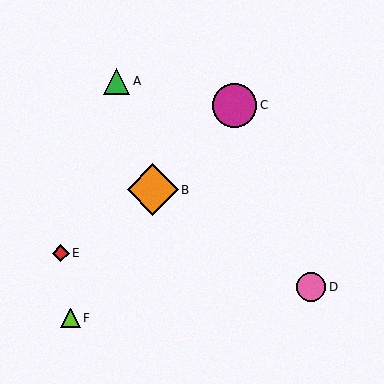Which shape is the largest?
The orange diamond (labeled B) is the largest.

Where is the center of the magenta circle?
The center of the magenta circle is at (235, 105).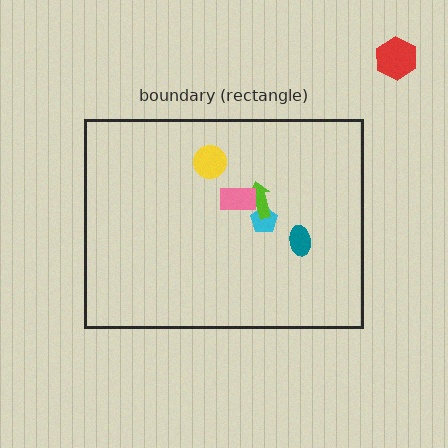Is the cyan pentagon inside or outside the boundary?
Inside.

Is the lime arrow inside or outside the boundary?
Inside.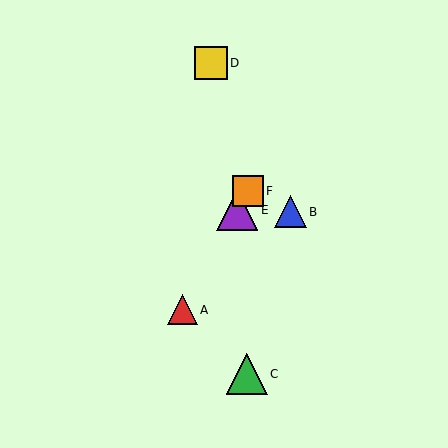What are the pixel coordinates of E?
Object E is at (237, 210).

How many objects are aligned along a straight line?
3 objects (A, E, F) are aligned along a straight line.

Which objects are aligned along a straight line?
Objects A, E, F are aligned along a straight line.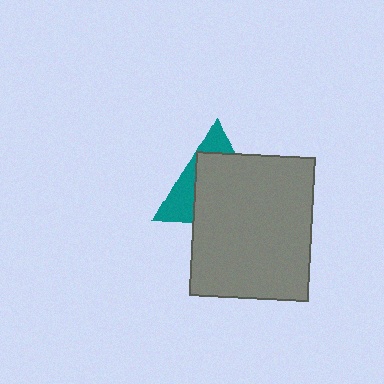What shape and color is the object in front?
The object in front is a gray rectangle.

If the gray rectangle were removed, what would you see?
You would see the complete teal triangle.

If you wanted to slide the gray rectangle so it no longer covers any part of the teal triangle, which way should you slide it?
Slide it toward the lower-right — that is the most direct way to separate the two shapes.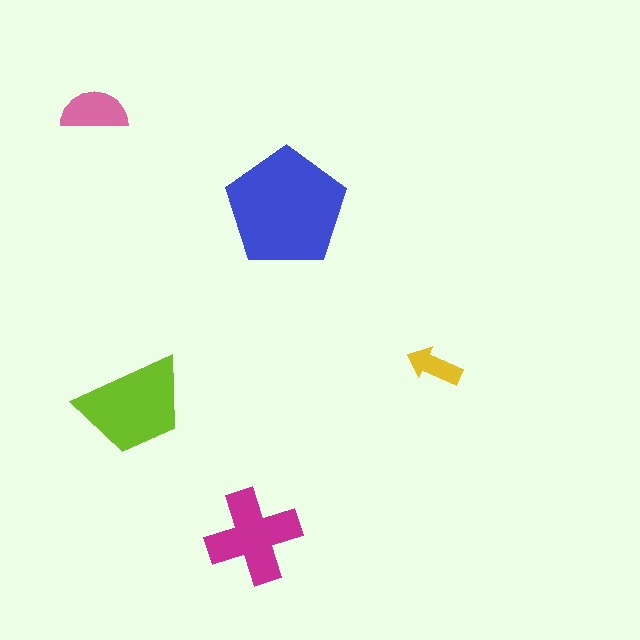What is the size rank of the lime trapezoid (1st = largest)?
2nd.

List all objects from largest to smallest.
The blue pentagon, the lime trapezoid, the magenta cross, the pink semicircle, the yellow arrow.